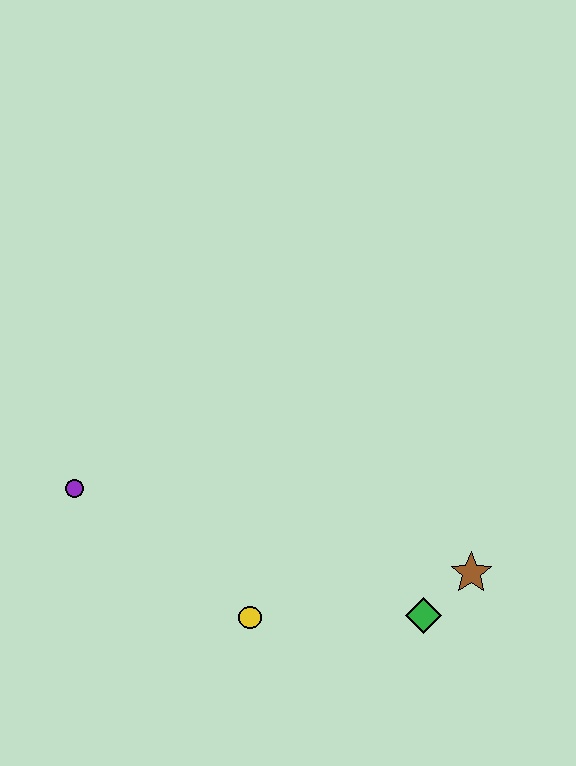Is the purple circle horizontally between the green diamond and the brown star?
No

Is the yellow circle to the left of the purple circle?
No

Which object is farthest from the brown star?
The purple circle is farthest from the brown star.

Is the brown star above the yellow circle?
Yes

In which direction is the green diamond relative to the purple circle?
The green diamond is to the right of the purple circle.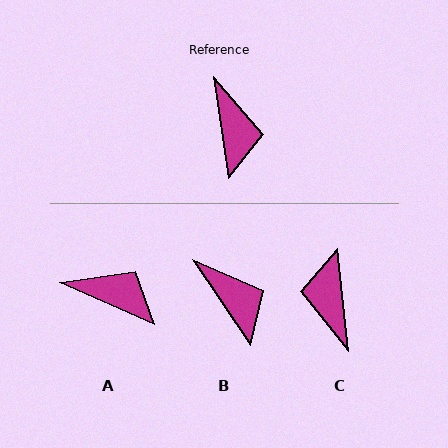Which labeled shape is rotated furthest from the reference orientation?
C, about 178 degrees away.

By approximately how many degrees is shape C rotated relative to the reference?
Approximately 178 degrees counter-clockwise.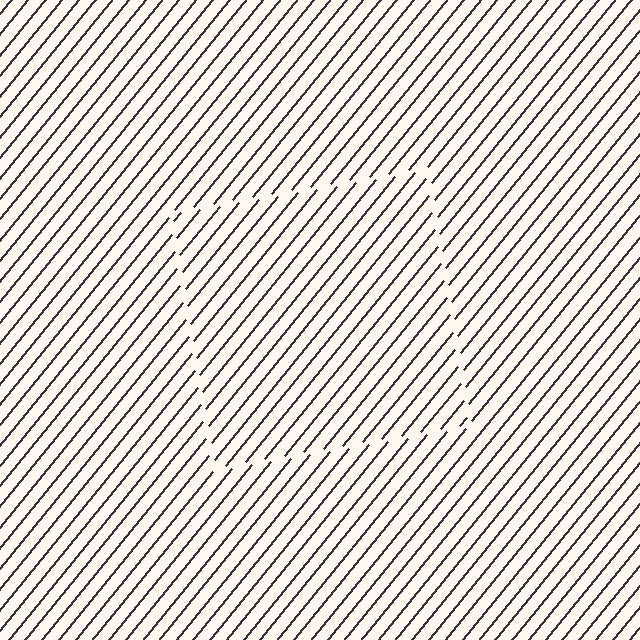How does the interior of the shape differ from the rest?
The interior of the shape contains the same grating, shifted by half a period — the contour is defined by the phase discontinuity where line-ends from the inner and outer gratings abut.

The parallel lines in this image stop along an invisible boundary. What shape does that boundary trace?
An illusory square. The interior of the shape contains the same grating, shifted by half a period — the contour is defined by the phase discontinuity where line-ends from the inner and outer gratings abut.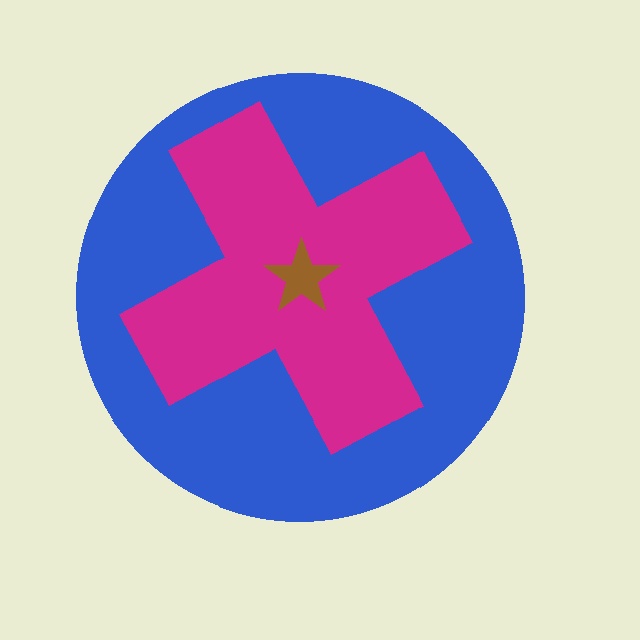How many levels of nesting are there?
3.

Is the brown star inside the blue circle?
Yes.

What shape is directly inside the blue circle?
The magenta cross.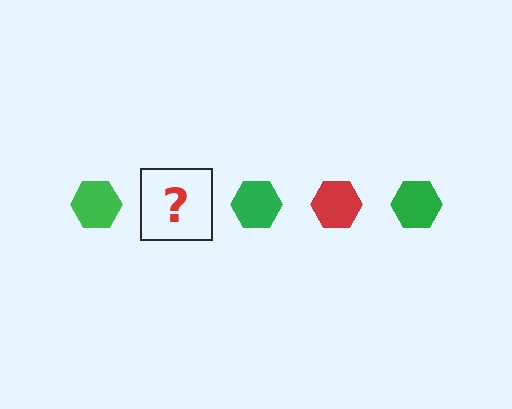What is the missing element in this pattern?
The missing element is a red hexagon.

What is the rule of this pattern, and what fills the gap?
The rule is that the pattern cycles through green, red hexagons. The gap should be filled with a red hexagon.